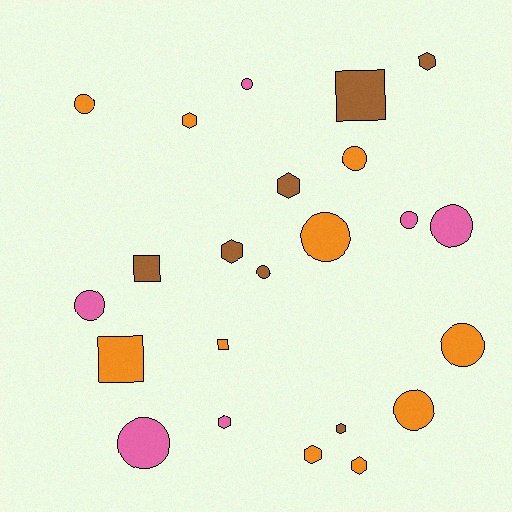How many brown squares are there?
There are 2 brown squares.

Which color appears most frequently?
Orange, with 10 objects.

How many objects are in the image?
There are 23 objects.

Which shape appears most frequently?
Circle, with 11 objects.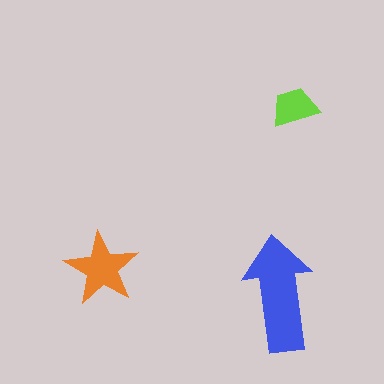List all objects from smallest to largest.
The lime trapezoid, the orange star, the blue arrow.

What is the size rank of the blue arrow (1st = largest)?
1st.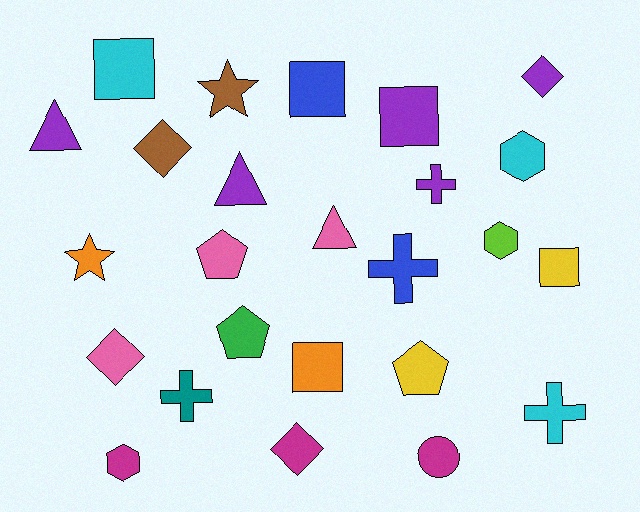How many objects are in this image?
There are 25 objects.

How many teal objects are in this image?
There is 1 teal object.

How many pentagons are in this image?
There are 3 pentagons.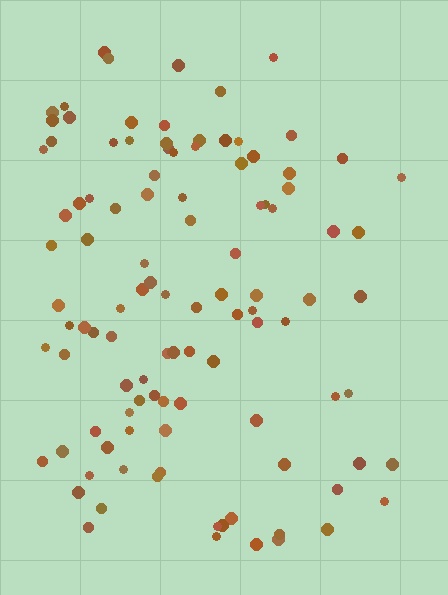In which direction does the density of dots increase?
From right to left, with the left side densest.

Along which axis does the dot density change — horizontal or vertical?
Horizontal.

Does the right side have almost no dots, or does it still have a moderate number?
Still a moderate number, just noticeably fewer than the left.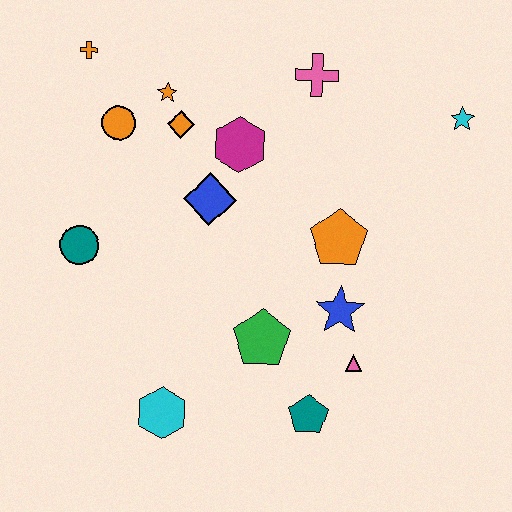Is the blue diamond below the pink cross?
Yes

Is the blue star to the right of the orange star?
Yes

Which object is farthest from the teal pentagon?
The orange cross is farthest from the teal pentagon.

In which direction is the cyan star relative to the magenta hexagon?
The cyan star is to the right of the magenta hexagon.